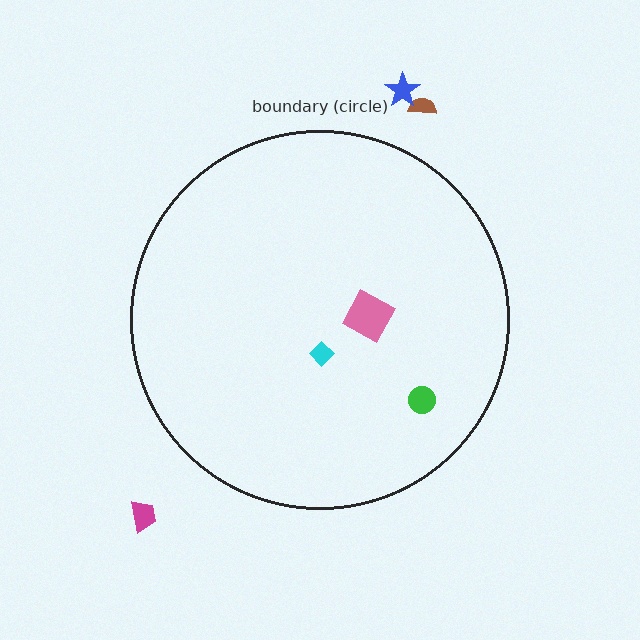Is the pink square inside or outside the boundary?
Inside.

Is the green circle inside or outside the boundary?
Inside.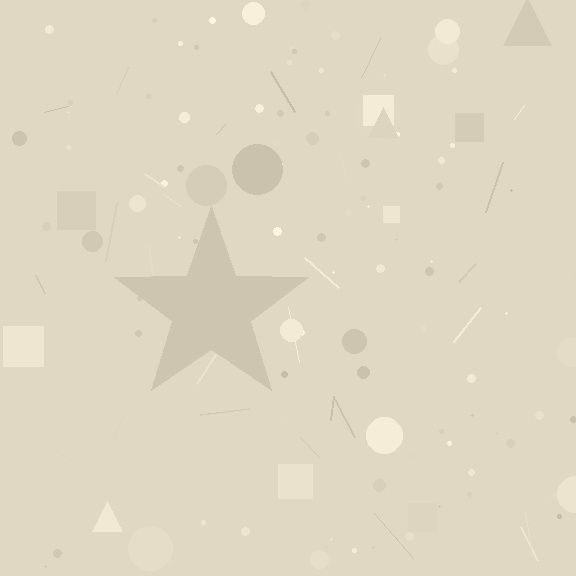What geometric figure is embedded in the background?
A star is embedded in the background.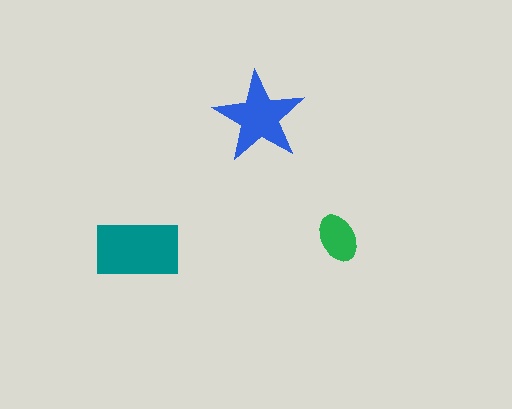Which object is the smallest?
The green ellipse.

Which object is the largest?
The teal rectangle.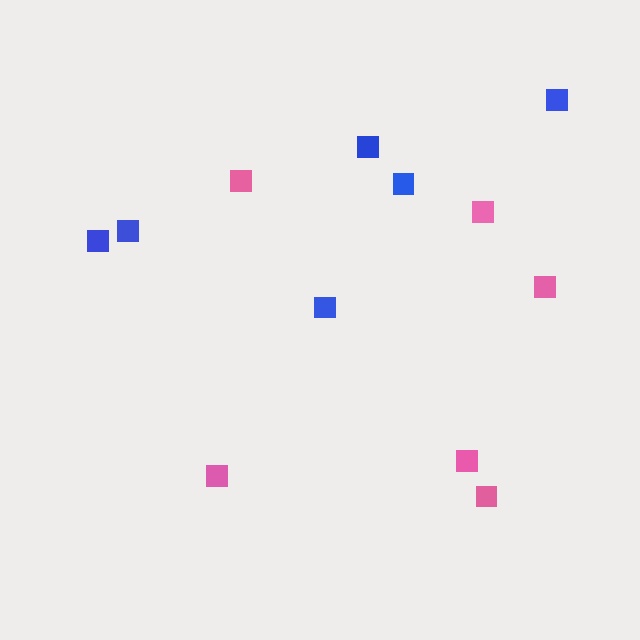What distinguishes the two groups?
There are 2 groups: one group of pink squares (6) and one group of blue squares (6).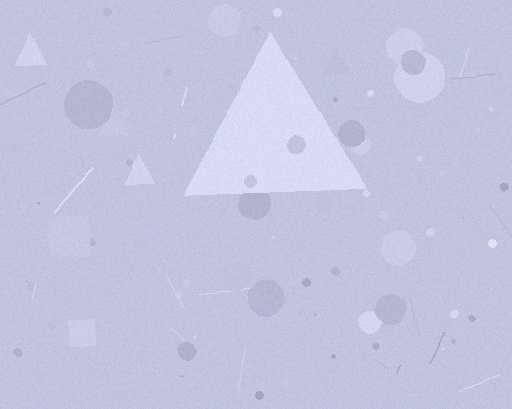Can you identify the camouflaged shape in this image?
The camouflaged shape is a triangle.